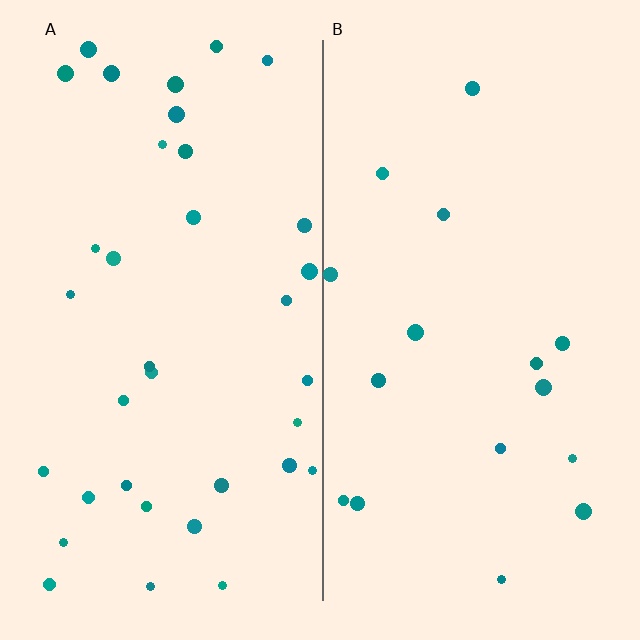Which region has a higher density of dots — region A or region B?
A (the left).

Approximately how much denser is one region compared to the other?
Approximately 2.2× — region A over region B.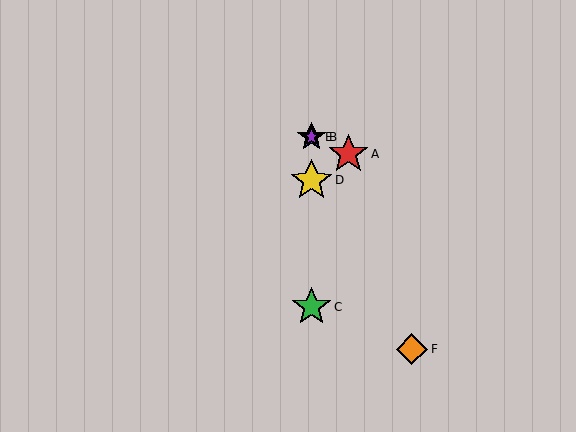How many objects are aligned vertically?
4 objects (B, C, D, E) are aligned vertically.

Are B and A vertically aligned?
No, B is at x≈312 and A is at x≈348.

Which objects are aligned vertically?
Objects B, C, D, E are aligned vertically.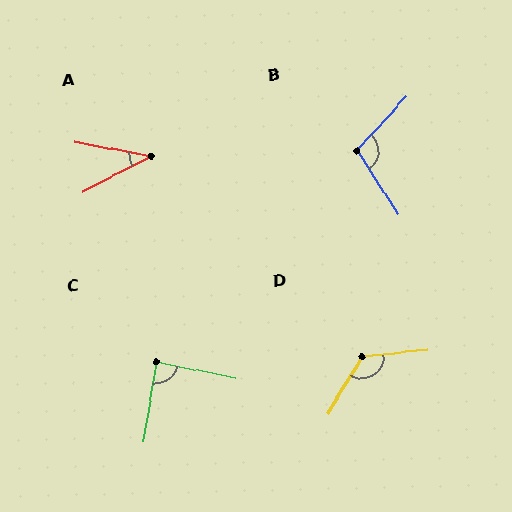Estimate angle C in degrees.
Approximately 88 degrees.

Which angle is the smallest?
A, at approximately 38 degrees.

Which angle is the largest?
D, at approximately 127 degrees.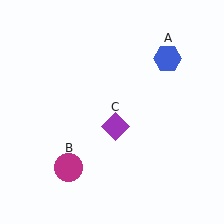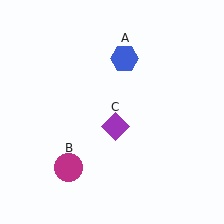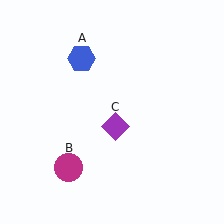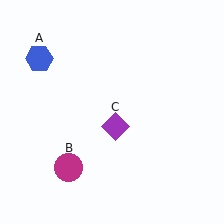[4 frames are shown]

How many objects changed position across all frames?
1 object changed position: blue hexagon (object A).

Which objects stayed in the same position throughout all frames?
Magenta circle (object B) and purple diamond (object C) remained stationary.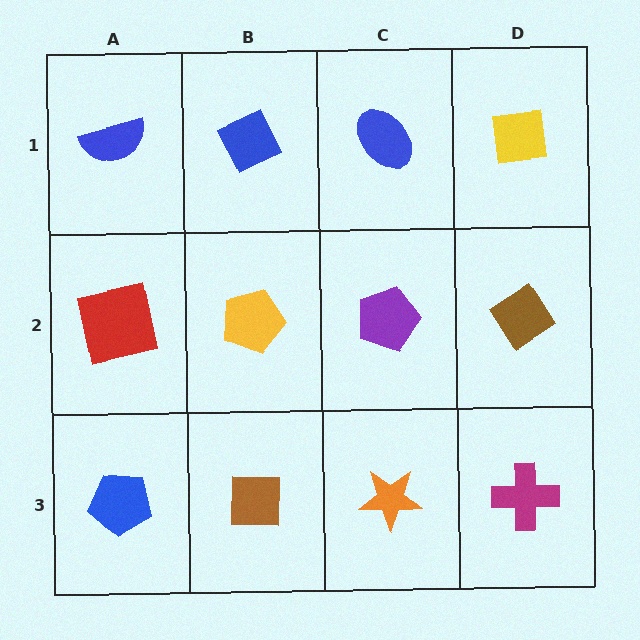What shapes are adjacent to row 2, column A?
A blue semicircle (row 1, column A), a blue pentagon (row 3, column A), a yellow pentagon (row 2, column B).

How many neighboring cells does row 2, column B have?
4.